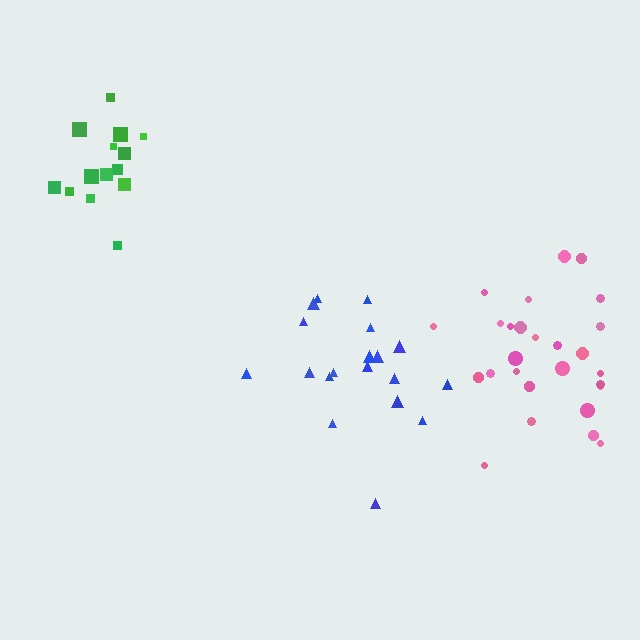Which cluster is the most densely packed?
Green.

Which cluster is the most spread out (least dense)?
Blue.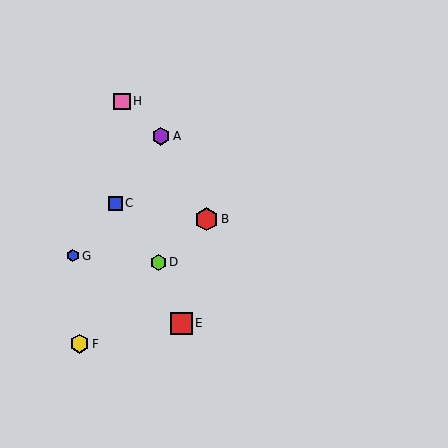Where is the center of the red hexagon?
The center of the red hexagon is at (207, 219).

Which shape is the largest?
The red hexagon (labeled B) is the largest.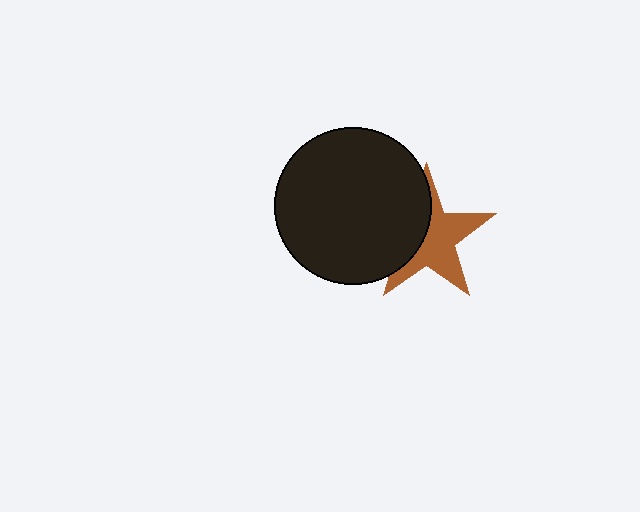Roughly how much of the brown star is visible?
About half of it is visible (roughly 59%).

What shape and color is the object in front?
The object in front is a black circle.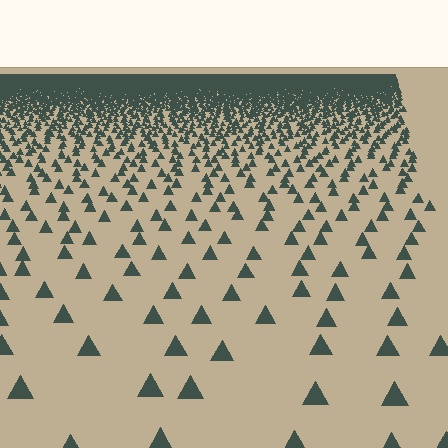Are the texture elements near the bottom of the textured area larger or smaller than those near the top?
Larger. Near the bottom, elements are closer to the viewer and appear at a bigger on-screen size.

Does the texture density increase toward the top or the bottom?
Density increases toward the top.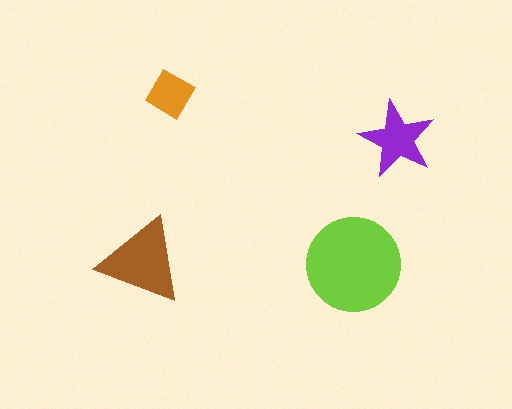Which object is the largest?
The lime circle.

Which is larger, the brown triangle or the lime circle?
The lime circle.